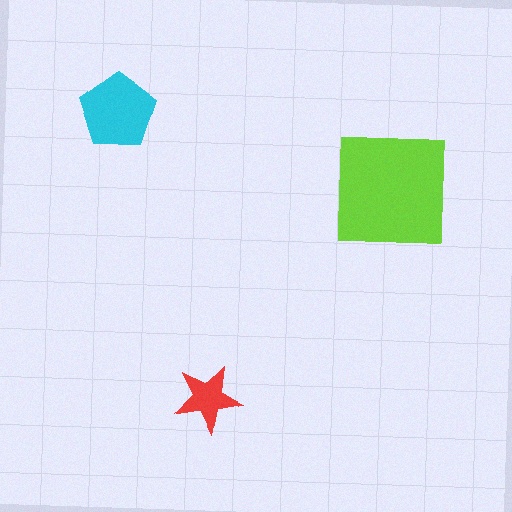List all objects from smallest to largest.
The red star, the cyan pentagon, the lime square.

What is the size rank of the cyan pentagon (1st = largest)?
2nd.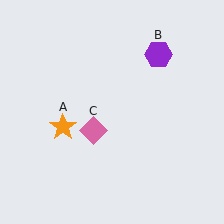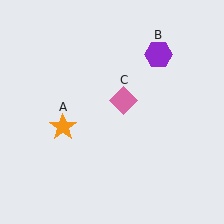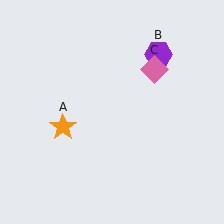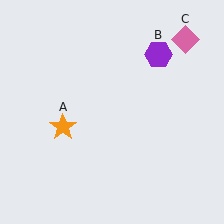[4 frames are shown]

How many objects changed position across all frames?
1 object changed position: pink diamond (object C).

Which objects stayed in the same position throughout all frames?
Orange star (object A) and purple hexagon (object B) remained stationary.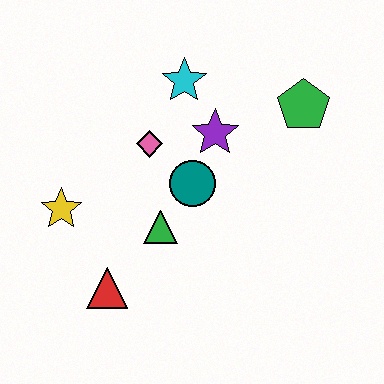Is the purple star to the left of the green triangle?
No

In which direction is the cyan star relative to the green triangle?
The cyan star is above the green triangle.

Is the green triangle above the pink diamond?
No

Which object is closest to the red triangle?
The green triangle is closest to the red triangle.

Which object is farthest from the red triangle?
The green pentagon is farthest from the red triangle.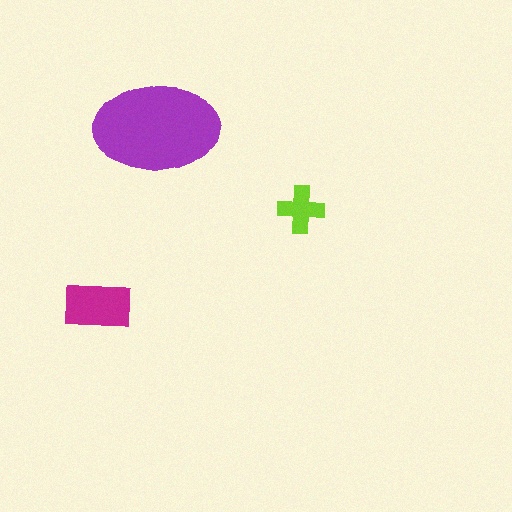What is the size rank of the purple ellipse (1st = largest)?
1st.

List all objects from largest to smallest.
The purple ellipse, the magenta rectangle, the lime cross.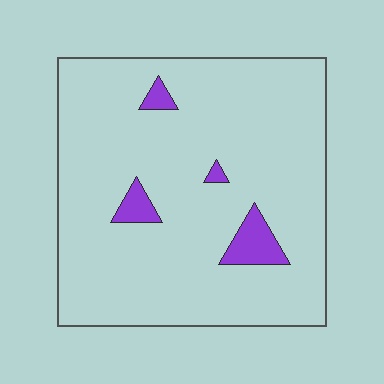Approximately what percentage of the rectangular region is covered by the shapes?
Approximately 5%.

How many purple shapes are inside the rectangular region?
4.